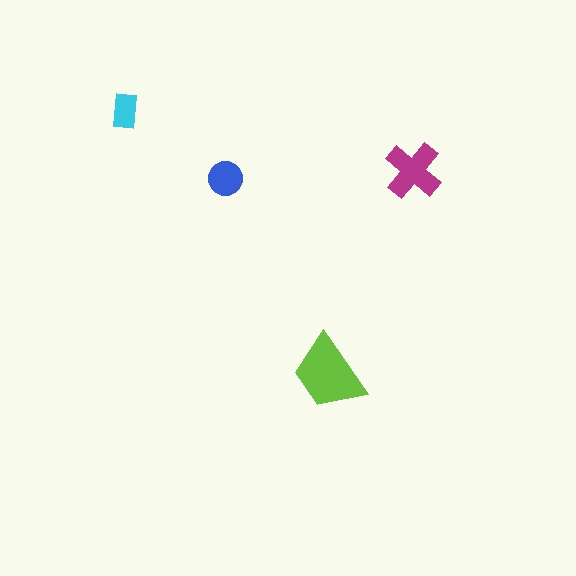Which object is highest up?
The cyan rectangle is topmost.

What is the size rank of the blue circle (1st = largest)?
3rd.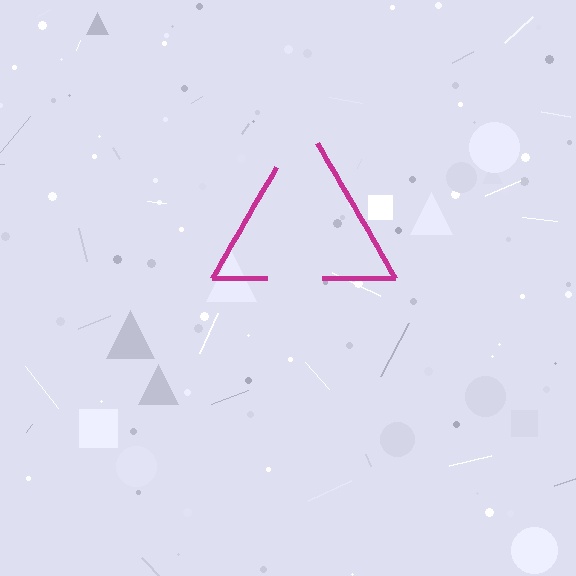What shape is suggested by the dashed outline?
The dashed outline suggests a triangle.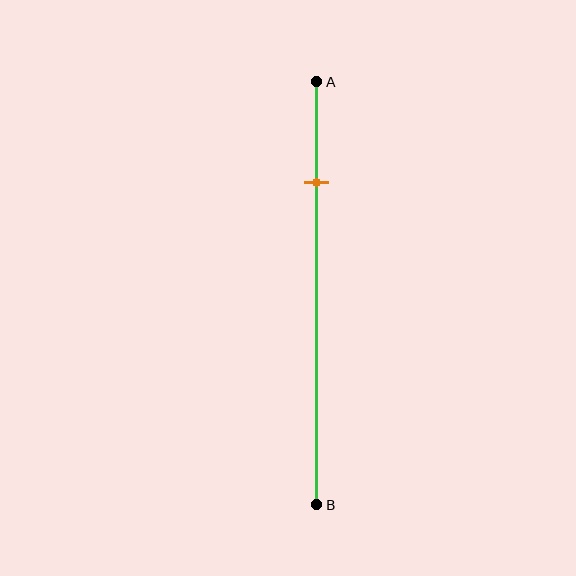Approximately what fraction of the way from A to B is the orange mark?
The orange mark is approximately 25% of the way from A to B.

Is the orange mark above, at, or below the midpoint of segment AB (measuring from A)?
The orange mark is above the midpoint of segment AB.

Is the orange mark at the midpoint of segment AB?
No, the mark is at about 25% from A, not at the 50% midpoint.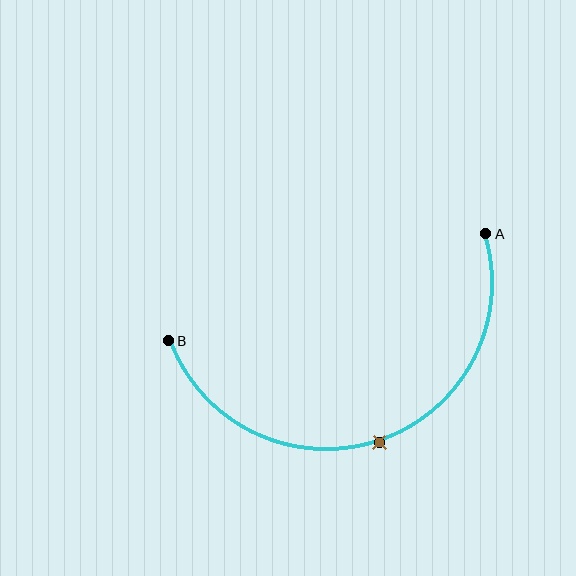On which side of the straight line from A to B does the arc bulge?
The arc bulges below the straight line connecting A and B.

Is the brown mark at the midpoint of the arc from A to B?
Yes. The brown mark lies on the arc at equal arc-length from both A and B — it is the arc midpoint.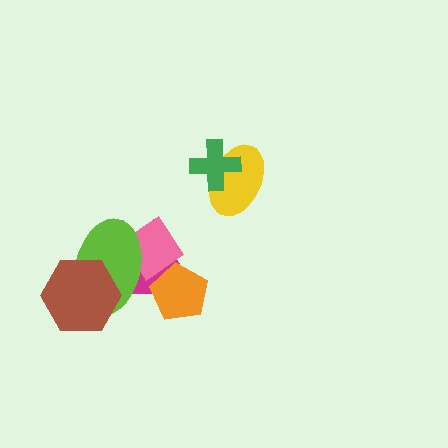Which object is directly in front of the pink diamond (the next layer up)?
The orange pentagon is directly in front of the pink diamond.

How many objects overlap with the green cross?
1 object overlaps with the green cross.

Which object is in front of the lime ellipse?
The brown hexagon is in front of the lime ellipse.